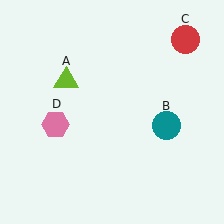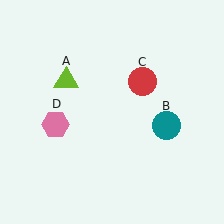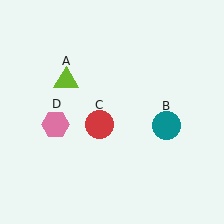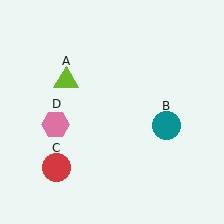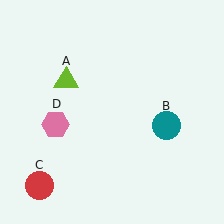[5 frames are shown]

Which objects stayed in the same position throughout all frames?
Lime triangle (object A) and teal circle (object B) and pink hexagon (object D) remained stationary.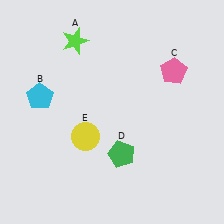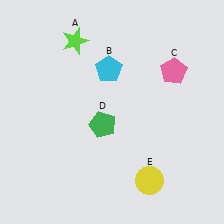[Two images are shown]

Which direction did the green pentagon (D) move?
The green pentagon (D) moved up.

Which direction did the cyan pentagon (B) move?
The cyan pentagon (B) moved right.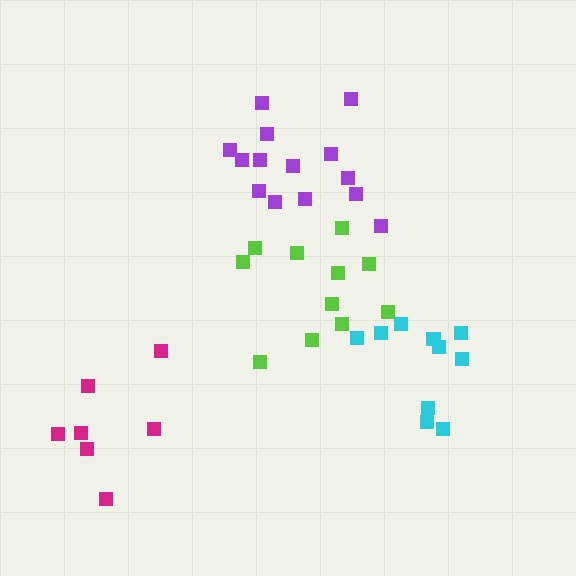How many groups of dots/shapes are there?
There are 4 groups.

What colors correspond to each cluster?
The clusters are colored: cyan, purple, lime, magenta.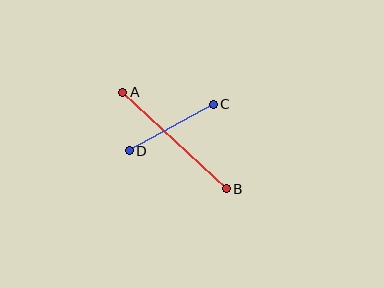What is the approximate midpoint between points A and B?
The midpoint is at approximately (175, 141) pixels.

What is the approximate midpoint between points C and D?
The midpoint is at approximately (171, 128) pixels.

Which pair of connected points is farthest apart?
Points A and B are farthest apart.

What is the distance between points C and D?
The distance is approximately 96 pixels.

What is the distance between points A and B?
The distance is approximately 142 pixels.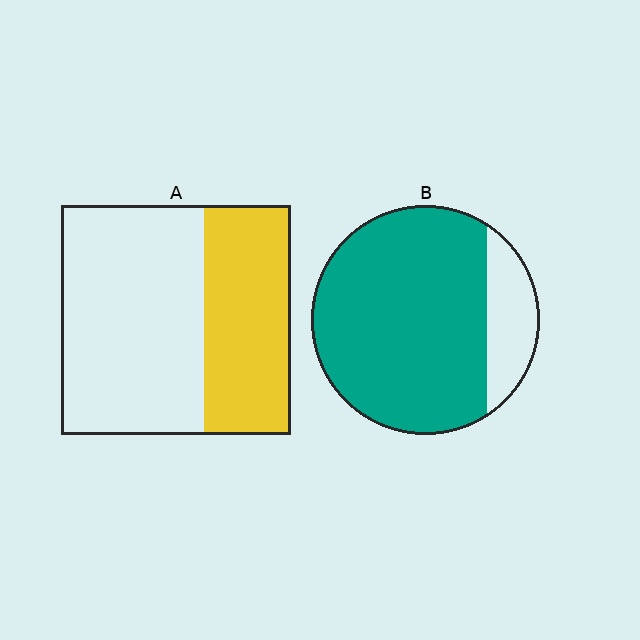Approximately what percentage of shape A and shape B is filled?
A is approximately 40% and B is approximately 80%.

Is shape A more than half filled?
No.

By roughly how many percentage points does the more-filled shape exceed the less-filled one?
By roughly 45 percentage points (B over A).